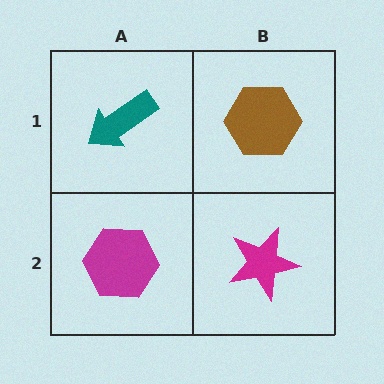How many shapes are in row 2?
2 shapes.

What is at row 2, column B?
A magenta star.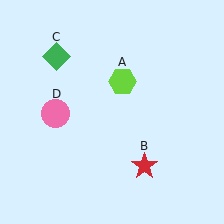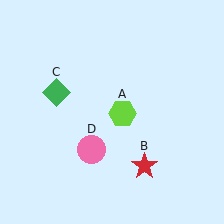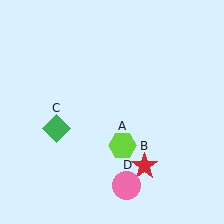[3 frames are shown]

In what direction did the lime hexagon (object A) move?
The lime hexagon (object A) moved down.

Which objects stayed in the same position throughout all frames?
Red star (object B) remained stationary.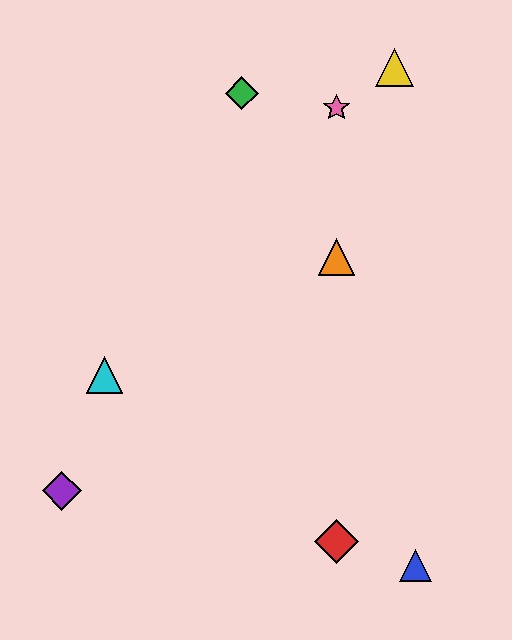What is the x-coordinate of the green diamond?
The green diamond is at x≈242.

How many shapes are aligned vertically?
3 shapes (the red diamond, the orange triangle, the pink star) are aligned vertically.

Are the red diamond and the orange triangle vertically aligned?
Yes, both are at x≈337.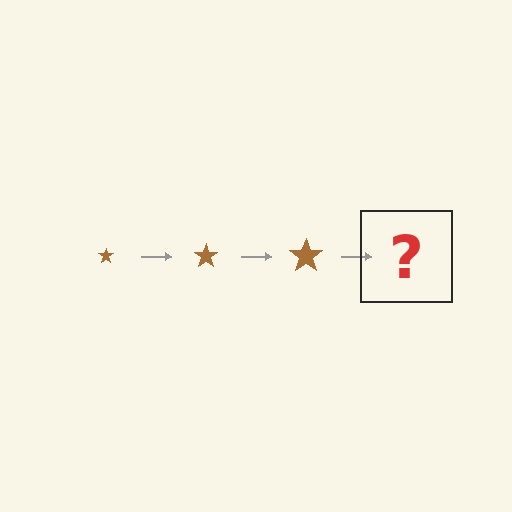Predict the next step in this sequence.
The next step is a brown star, larger than the previous one.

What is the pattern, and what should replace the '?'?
The pattern is that the star gets progressively larger each step. The '?' should be a brown star, larger than the previous one.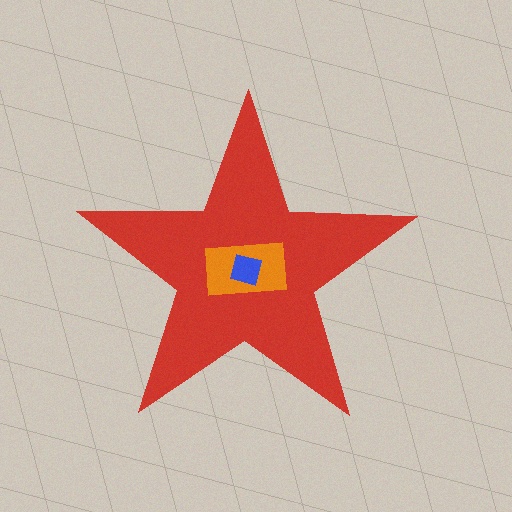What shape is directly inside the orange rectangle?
The blue square.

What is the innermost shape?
The blue square.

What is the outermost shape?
The red star.